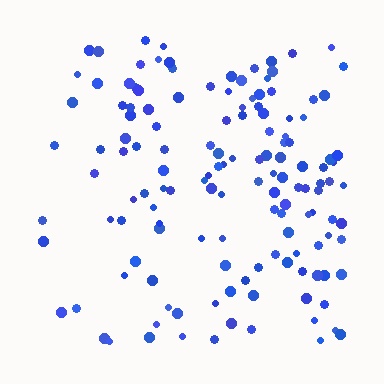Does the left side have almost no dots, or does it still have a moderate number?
Still a moderate number, just noticeably fewer than the right.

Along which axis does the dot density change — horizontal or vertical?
Horizontal.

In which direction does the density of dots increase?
From left to right, with the right side densest.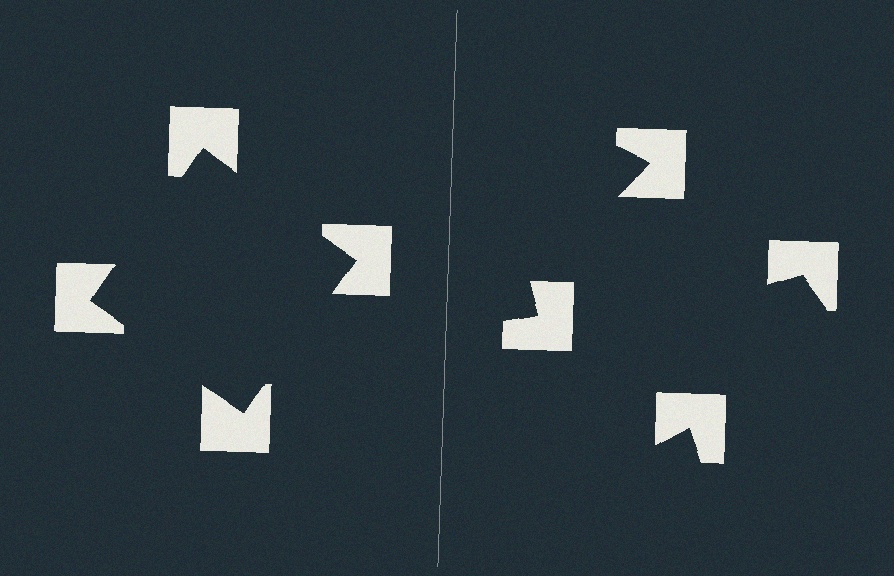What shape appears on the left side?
An illusory square.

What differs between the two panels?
The notched squares are positioned identically on both sides; only the wedge orientations differ. On the left they align to a square; on the right they are misaligned.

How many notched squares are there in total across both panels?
8 — 4 on each side.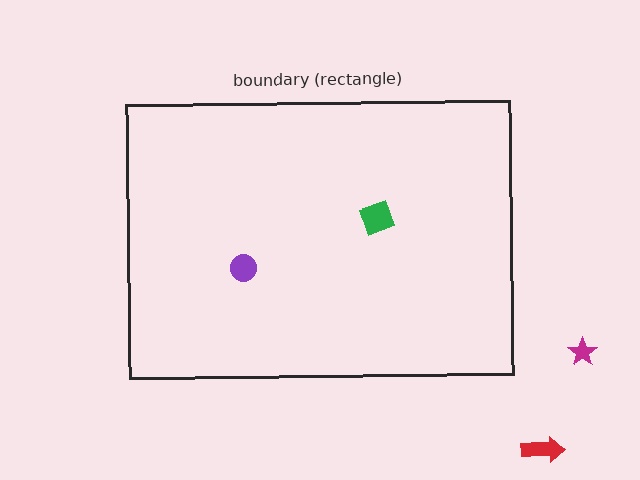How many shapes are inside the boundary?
2 inside, 2 outside.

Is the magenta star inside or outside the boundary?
Outside.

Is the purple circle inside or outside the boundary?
Inside.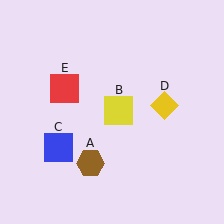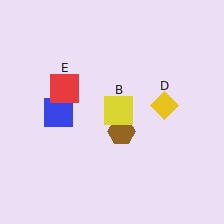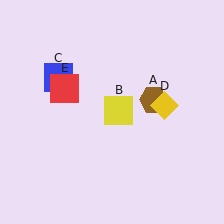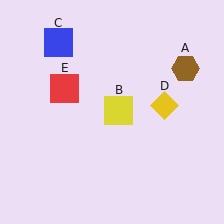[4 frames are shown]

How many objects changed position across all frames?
2 objects changed position: brown hexagon (object A), blue square (object C).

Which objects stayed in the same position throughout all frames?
Yellow square (object B) and yellow diamond (object D) and red square (object E) remained stationary.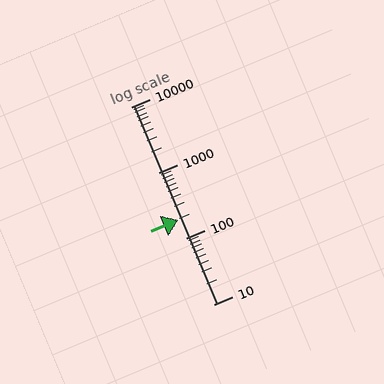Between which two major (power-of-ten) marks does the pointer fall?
The pointer is between 100 and 1000.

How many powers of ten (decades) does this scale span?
The scale spans 3 decades, from 10 to 10000.